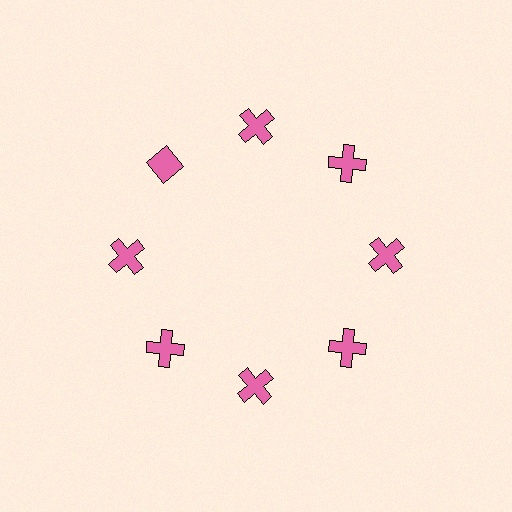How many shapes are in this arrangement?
There are 8 shapes arranged in a ring pattern.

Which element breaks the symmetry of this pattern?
The pink diamond at roughly the 10 o'clock position breaks the symmetry. All other shapes are pink crosses.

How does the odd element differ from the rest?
It has a different shape: diamond instead of cross.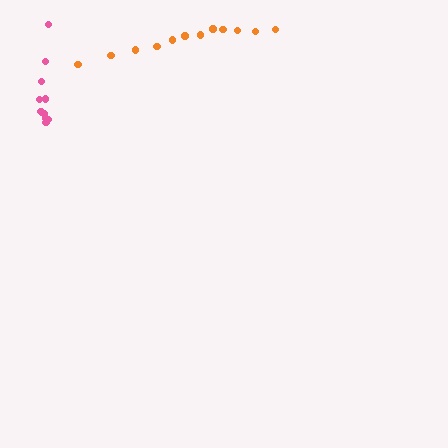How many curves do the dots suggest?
There are 2 distinct paths.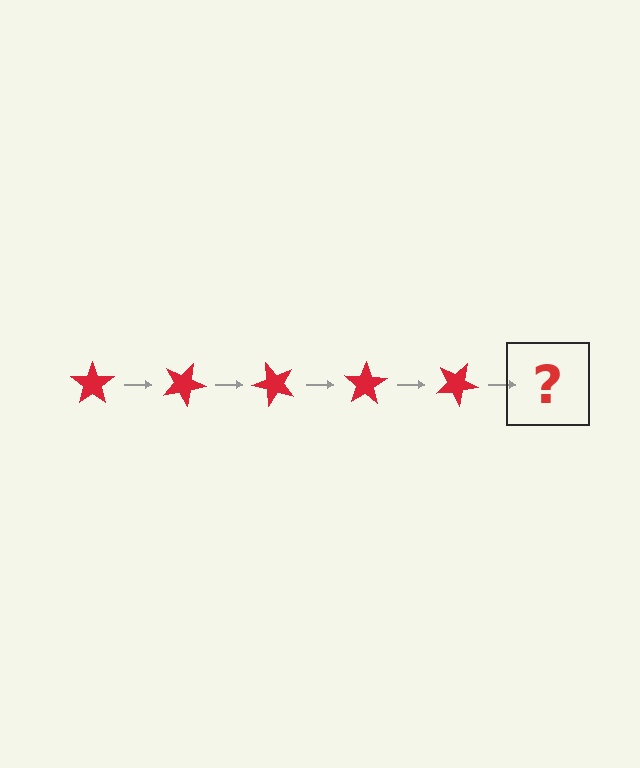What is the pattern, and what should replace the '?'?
The pattern is that the star rotates 25 degrees each step. The '?' should be a red star rotated 125 degrees.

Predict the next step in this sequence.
The next step is a red star rotated 125 degrees.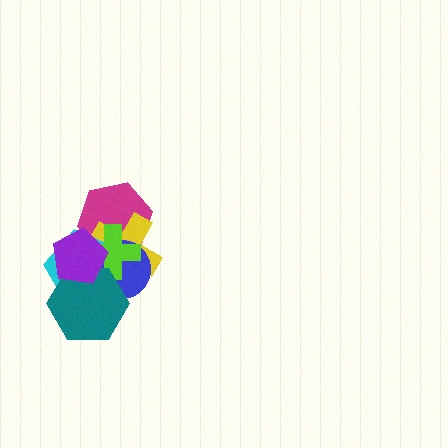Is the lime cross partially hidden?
Yes, it is partially covered by another shape.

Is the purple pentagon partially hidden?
No, no other shape covers it.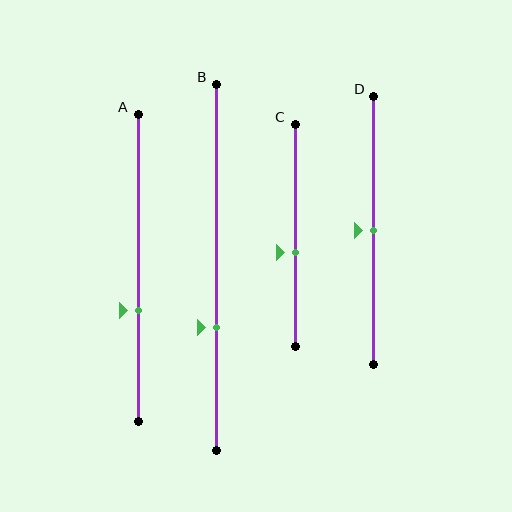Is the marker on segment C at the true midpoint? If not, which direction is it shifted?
No, the marker on segment C is shifted downward by about 8% of the segment length.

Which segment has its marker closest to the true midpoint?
Segment D has its marker closest to the true midpoint.